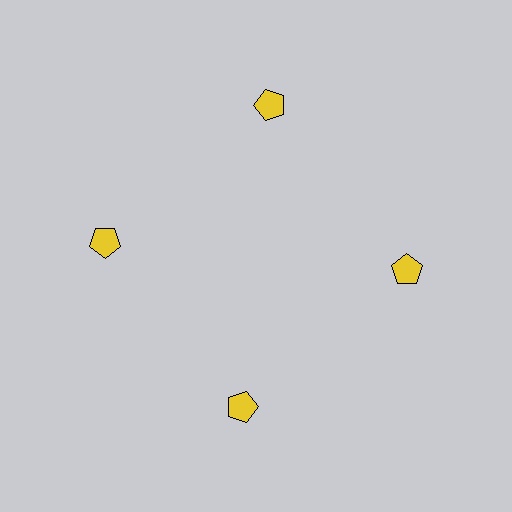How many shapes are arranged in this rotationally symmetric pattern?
There are 4 shapes, arranged in 4 groups of 1.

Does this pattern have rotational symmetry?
Yes, this pattern has 4-fold rotational symmetry. It looks the same after rotating 90 degrees around the center.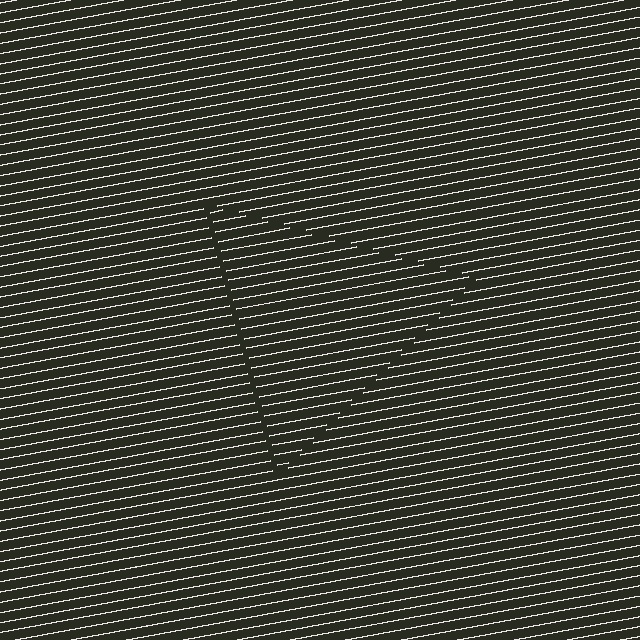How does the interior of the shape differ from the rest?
The interior of the shape contains the same grating, shifted by half a period — the contour is defined by the phase discontinuity where line-ends from the inner and outer gratings abut.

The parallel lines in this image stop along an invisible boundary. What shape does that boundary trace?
An illusory triangle. The interior of the shape contains the same grating, shifted by half a period — the contour is defined by the phase discontinuity where line-ends from the inner and outer gratings abut.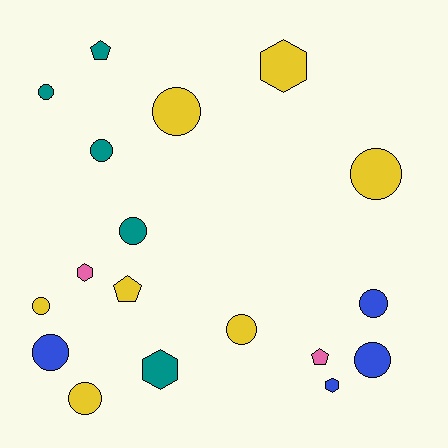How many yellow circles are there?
There are 5 yellow circles.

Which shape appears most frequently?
Circle, with 11 objects.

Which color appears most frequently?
Yellow, with 7 objects.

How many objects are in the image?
There are 18 objects.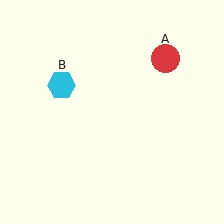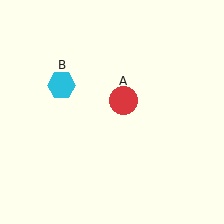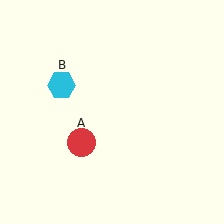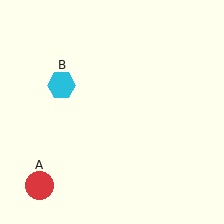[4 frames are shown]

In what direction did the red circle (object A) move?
The red circle (object A) moved down and to the left.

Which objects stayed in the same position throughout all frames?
Cyan hexagon (object B) remained stationary.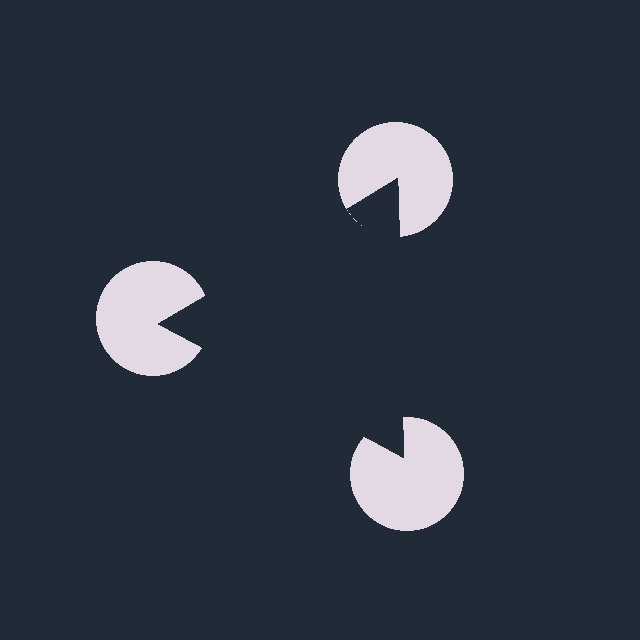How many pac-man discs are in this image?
There are 3 — one at each vertex of the illusory triangle.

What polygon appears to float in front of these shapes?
An illusory triangle — its edges are inferred from the aligned wedge cuts in the pac-man discs, not physically drawn.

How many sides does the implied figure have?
3 sides.